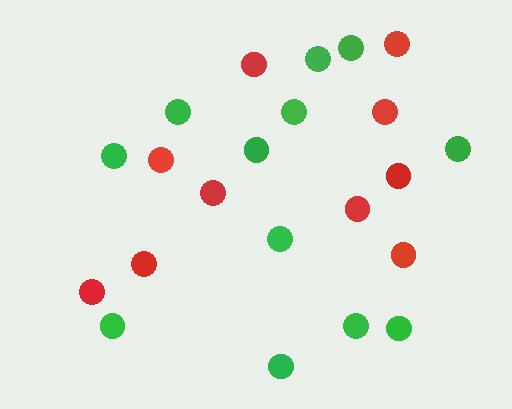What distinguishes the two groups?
There are 2 groups: one group of red circles (10) and one group of green circles (12).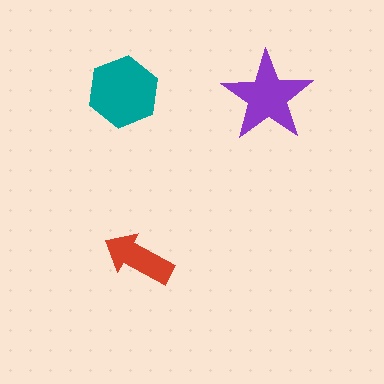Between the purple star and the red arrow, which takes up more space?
The purple star.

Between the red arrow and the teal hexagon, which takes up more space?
The teal hexagon.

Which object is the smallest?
The red arrow.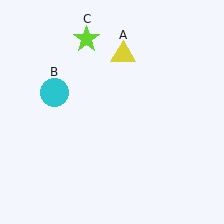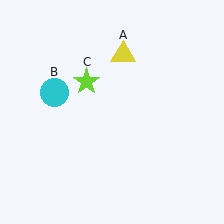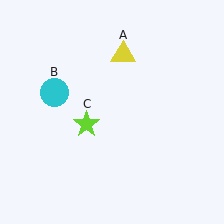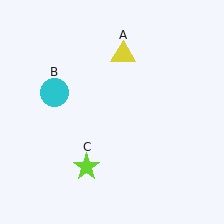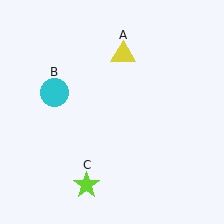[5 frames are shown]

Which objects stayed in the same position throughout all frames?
Yellow triangle (object A) and cyan circle (object B) remained stationary.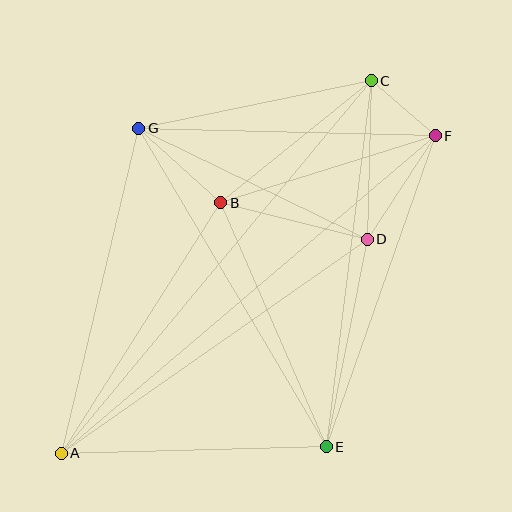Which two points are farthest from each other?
Points A and F are farthest from each other.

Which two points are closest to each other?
Points C and F are closest to each other.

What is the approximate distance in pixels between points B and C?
The distance between B and C is approximately 194 pixels.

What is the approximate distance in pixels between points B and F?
The distance between B and F is approximately 225 pixels.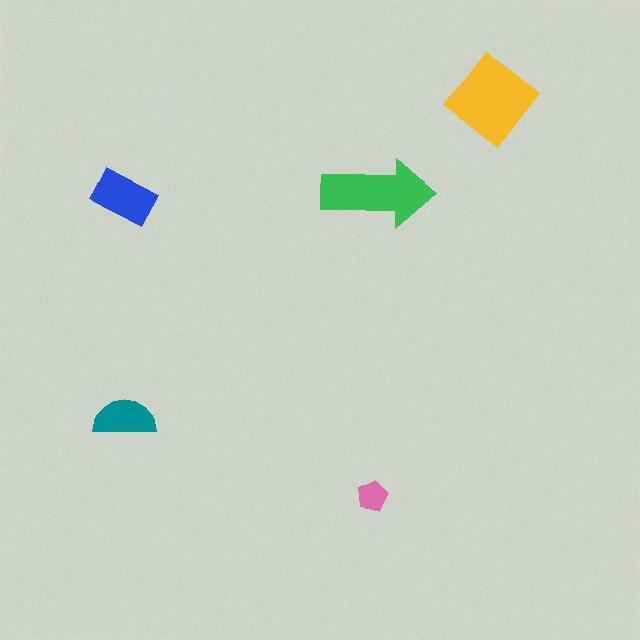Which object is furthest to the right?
The yellow diamond is rightmost.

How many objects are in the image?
There are 5 objects in the image.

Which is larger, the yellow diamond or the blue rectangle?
The yellow diamond.